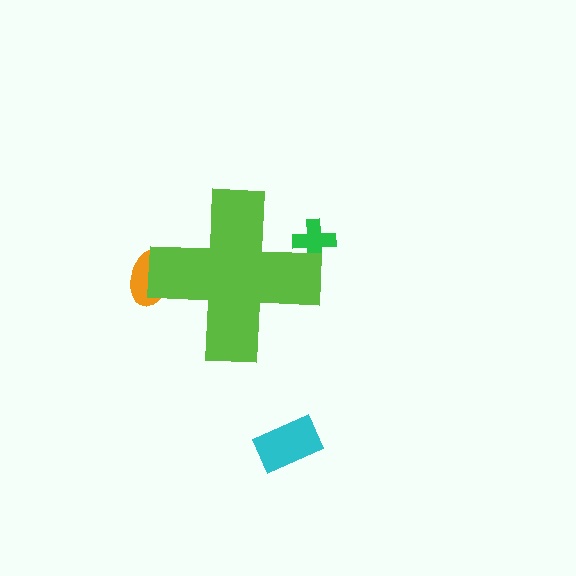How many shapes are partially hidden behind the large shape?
2 shapes are partially hidden.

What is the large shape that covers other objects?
A lime cross.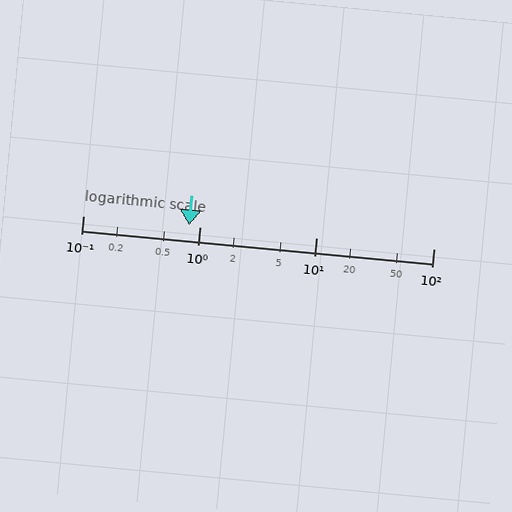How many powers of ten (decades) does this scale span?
The scale spans 3 decades, from 0.1 to 100.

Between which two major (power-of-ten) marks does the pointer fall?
The pointer is between 0.1 and 1.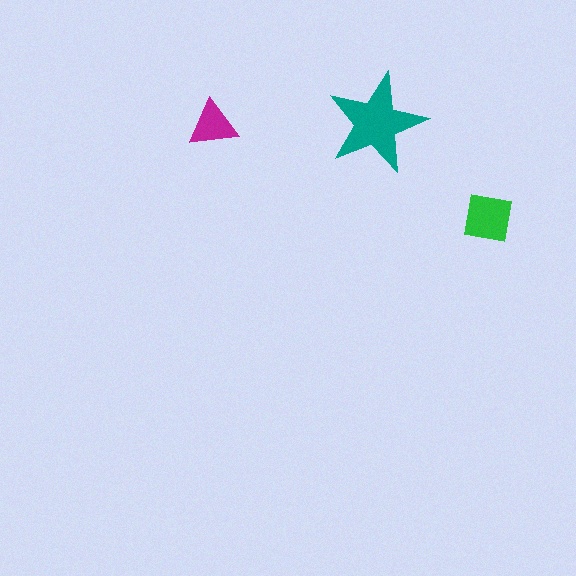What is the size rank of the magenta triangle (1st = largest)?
3rd.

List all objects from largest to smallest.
The teal star, the green square, the magenta triangle.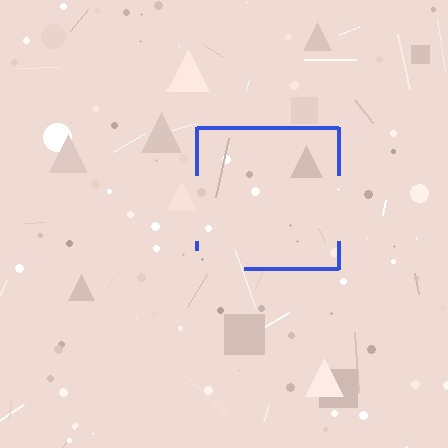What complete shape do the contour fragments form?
The contour fragments form a square.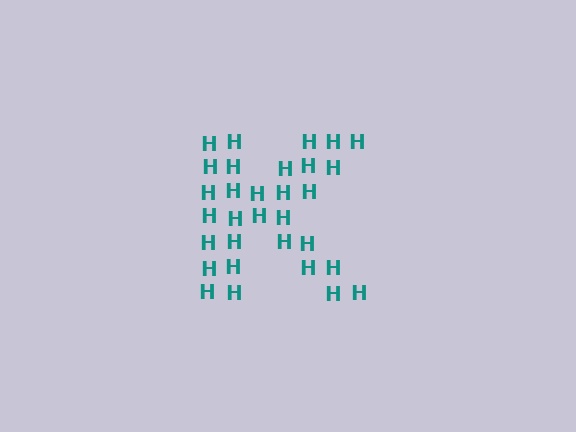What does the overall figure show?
The overall figure shows the letter K.